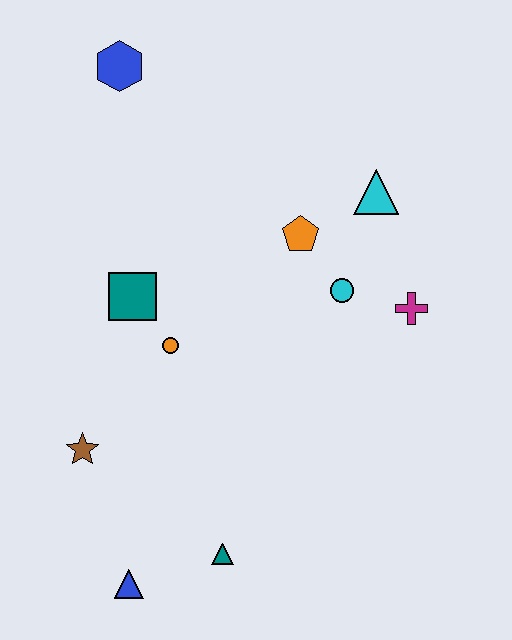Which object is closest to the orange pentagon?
The cyan circle is closest to the orange pentagon.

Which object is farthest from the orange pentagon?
The blue triangle is farthest from the orange pentagon.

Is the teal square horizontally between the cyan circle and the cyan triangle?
No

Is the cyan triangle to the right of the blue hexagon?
Yes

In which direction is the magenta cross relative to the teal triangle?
The magenta cross is above the teal triangle.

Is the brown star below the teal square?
Yes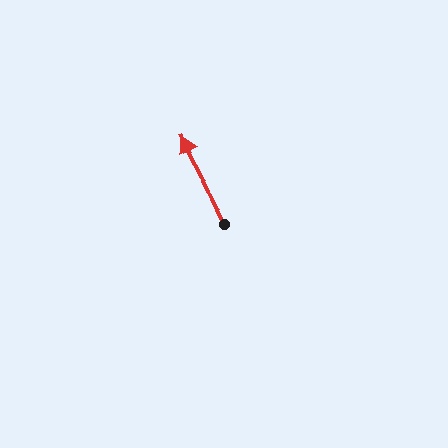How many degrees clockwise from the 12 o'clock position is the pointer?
Approximately 332 degrees.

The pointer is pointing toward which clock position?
Roughly 11 o'clock.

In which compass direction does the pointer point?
Northwest.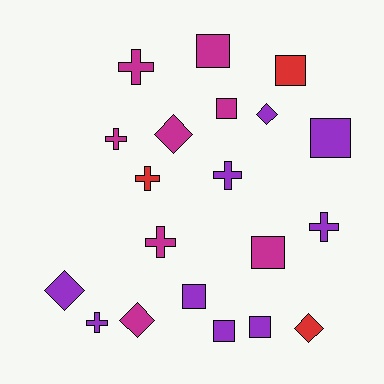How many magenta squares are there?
There are 3 magenta squares.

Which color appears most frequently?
Purple, with 9 objects.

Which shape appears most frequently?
Square, with 8 objects.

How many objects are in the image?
There are 20 objects.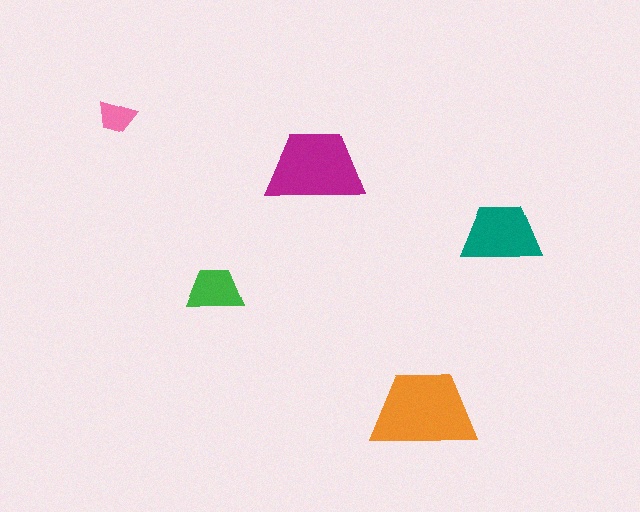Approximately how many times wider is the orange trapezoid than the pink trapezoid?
About 3 times wider.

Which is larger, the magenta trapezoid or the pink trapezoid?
The magenta one.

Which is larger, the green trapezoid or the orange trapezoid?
The orange one.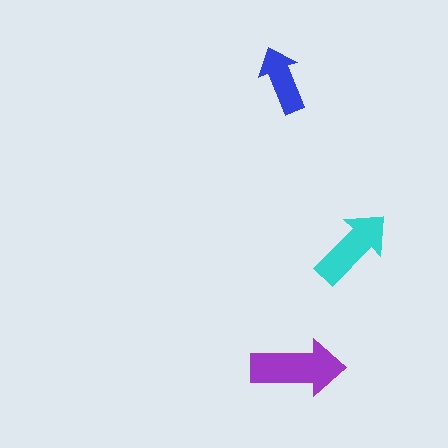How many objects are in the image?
There are 3 objects in the image.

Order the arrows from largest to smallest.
the purple one, the cyan one, the blue one.